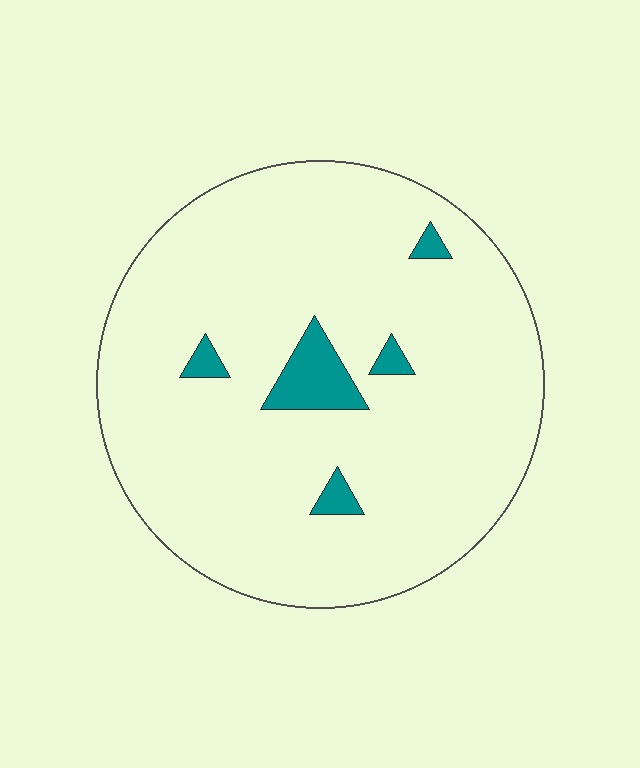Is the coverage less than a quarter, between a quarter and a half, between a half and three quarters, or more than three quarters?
Less than a quarter.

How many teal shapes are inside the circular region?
5.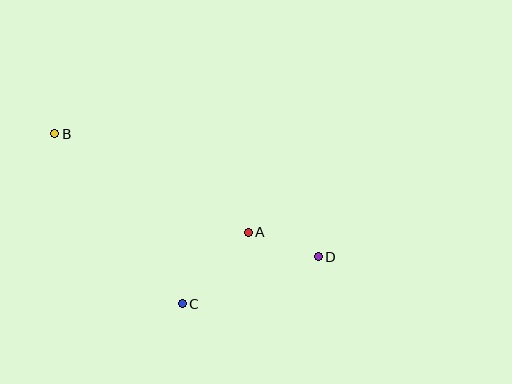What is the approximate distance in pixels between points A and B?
The distance between A and B is approximately 217 pixels.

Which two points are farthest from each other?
Points B and D are farthest from each other.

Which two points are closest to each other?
Points A and D are closest to each other.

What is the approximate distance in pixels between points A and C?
The distance between A and C is approximately 97 pixels.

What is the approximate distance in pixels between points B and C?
The distance between B and C is approximately 213 pixels.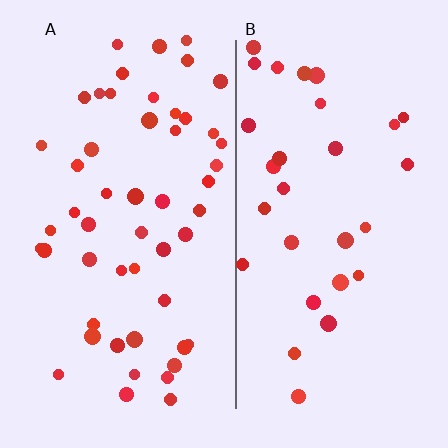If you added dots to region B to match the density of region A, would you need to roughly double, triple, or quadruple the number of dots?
Approximately double.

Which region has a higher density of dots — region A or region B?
A (the left).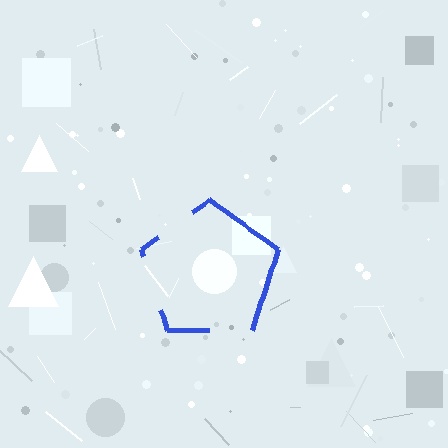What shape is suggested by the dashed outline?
The dashed outline suggests a pentagon.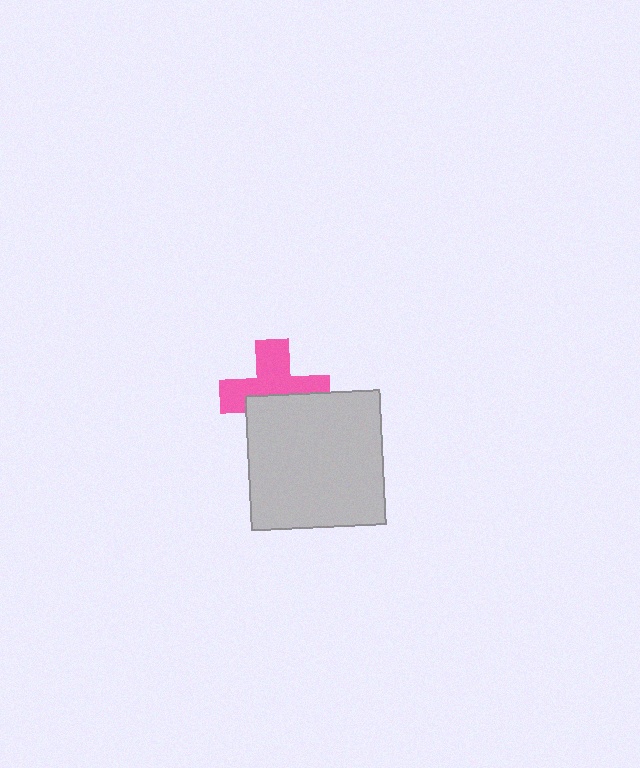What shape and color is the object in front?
The object in front is a light gray square.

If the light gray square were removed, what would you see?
You would see the complete pink cross.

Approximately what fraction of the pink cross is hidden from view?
Roughly 45% of the pink cross is hidden behind the light gray square.